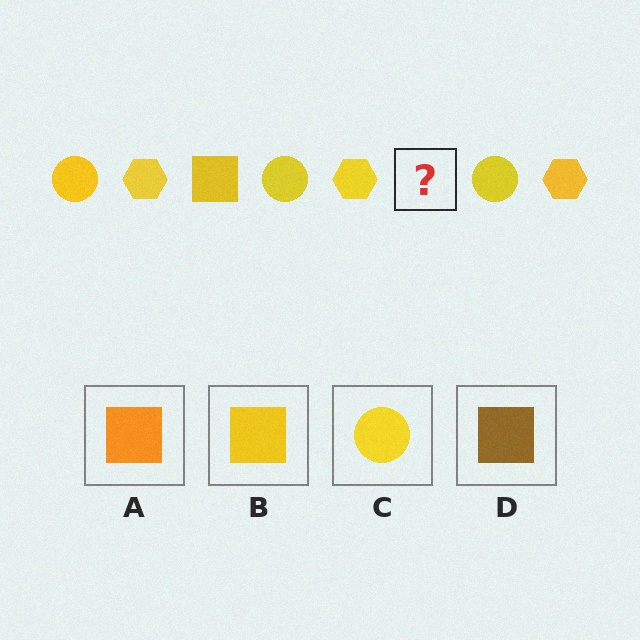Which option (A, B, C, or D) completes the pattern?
B.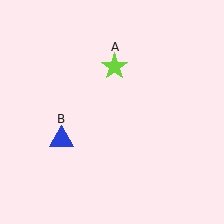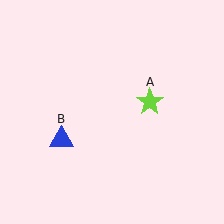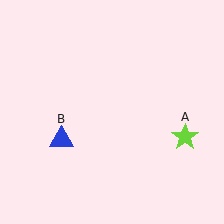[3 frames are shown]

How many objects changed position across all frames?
1 object changed position: lime star (object A).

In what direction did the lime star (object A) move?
The lime star (object A) moved down and to the right.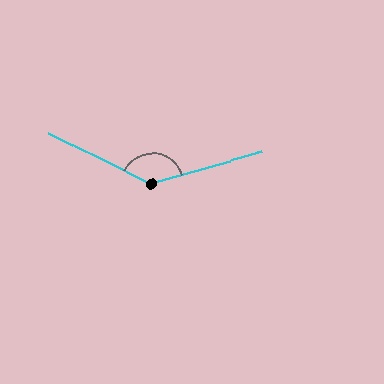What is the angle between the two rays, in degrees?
Approximately 137 degrees.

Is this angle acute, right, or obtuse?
It is obtuse.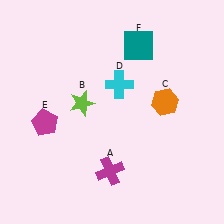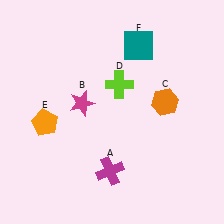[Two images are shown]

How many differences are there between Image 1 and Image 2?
There are 3 differences between the two images.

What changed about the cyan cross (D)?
In Image 1, D is cyan. In Image 2, it changed to lime.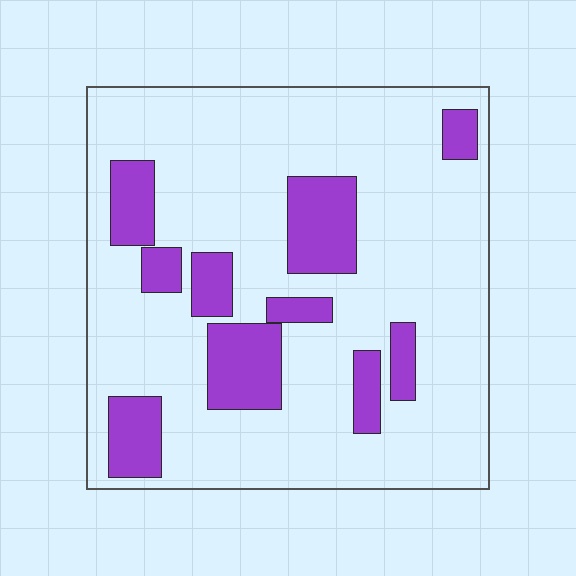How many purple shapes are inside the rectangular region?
10.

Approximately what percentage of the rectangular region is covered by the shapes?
Approximately 20%.